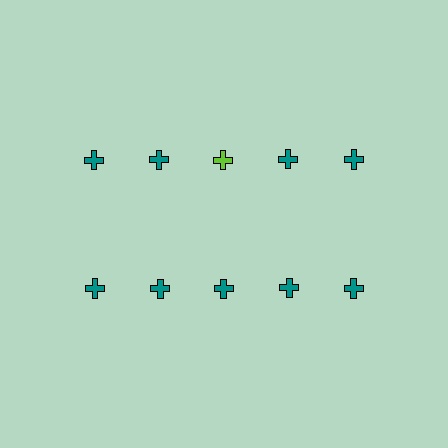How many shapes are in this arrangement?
There are 10 shapes arranged in a grid pattern.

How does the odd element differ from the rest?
It has a different color: lime instead of teal.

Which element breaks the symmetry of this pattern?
The lime cross in the top row, center column breaks the symmetry. All other shapes are teal crosses.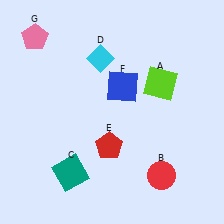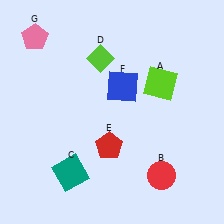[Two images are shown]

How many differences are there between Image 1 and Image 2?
There is 1 difference between the two images.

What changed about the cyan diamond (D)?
In Image 1, D is cyan. In Image 2, it changed to lime.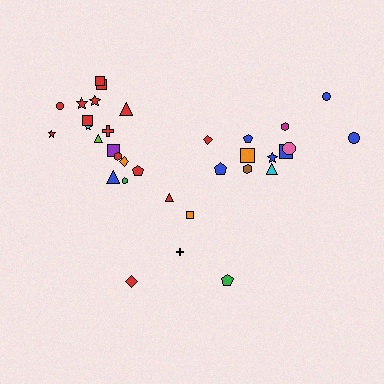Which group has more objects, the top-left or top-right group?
The top-left group.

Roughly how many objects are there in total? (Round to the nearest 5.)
Roughly 35 objects in total.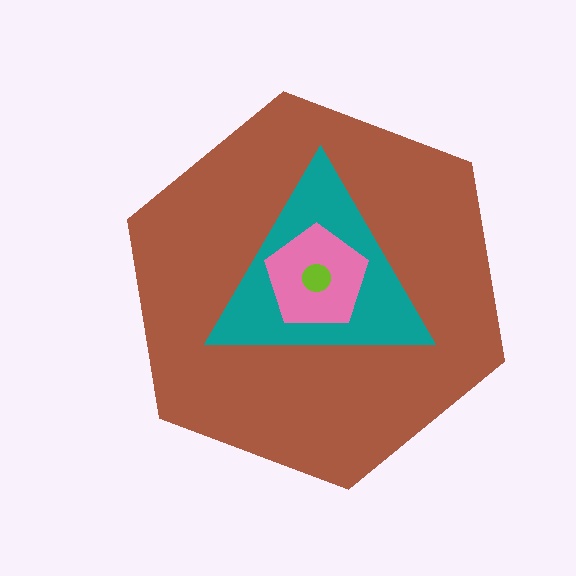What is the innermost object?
The lime circle.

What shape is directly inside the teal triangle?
The pink pentagon.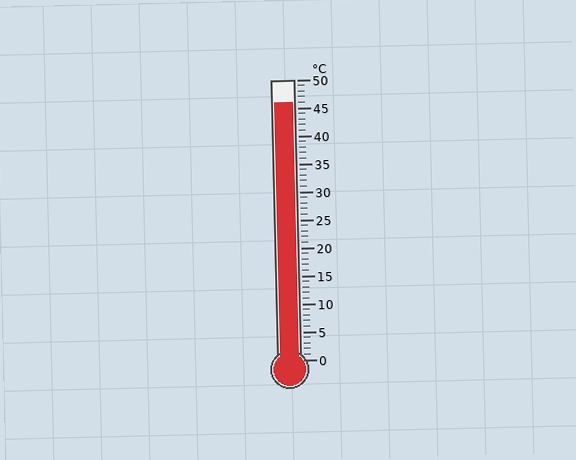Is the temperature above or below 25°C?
The temperature is above 25°C.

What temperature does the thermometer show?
The thermometer shows approximately 46°C.